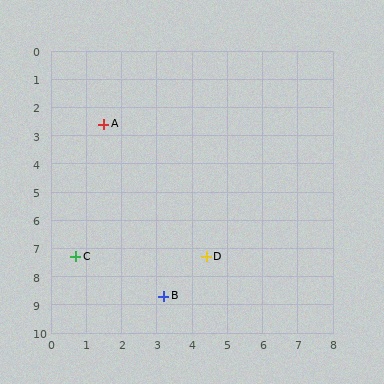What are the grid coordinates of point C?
Point C is at approximately (0.7, 7.3).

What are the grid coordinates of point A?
Point A is at approximately (1.5, 2.6).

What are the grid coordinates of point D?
Point D is at approximately (4.4, 7.3).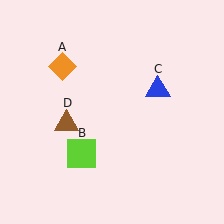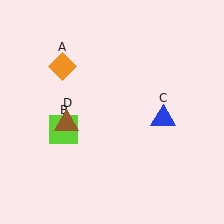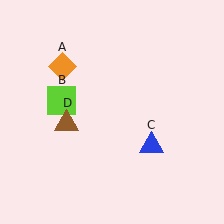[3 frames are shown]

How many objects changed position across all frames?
2 objects changed position: lime square (object B), blue triangle (object C).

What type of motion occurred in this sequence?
The lime square (object B), blue triangle (object C) rotated clockwise around the center of the scene.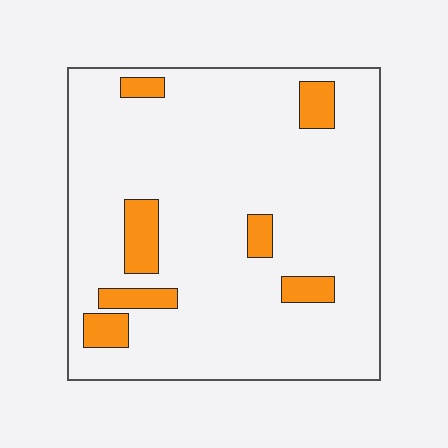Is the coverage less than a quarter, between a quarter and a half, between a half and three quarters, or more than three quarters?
Less than a quarter.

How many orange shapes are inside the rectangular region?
7.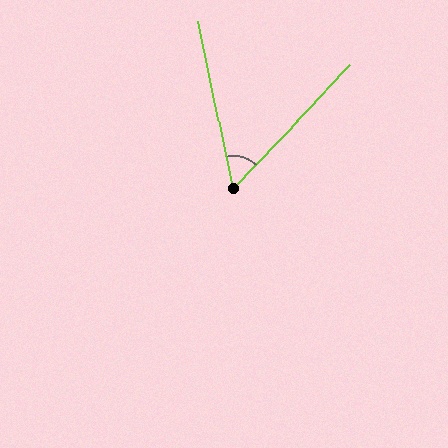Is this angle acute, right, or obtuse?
It is acute.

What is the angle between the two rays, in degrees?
Approximately 55 degrees.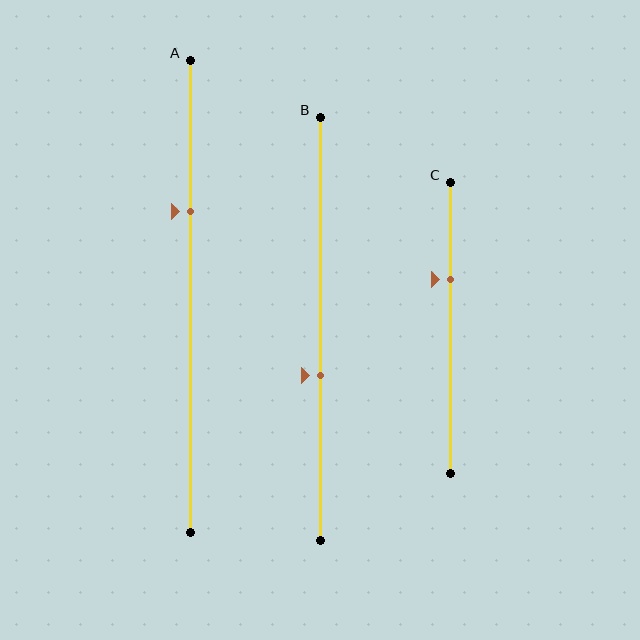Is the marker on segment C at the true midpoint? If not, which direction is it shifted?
No, the marker on segment C is shifted upward by about 17% of the segment length.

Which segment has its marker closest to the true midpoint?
Segment B has its marker closest to the true midpoint.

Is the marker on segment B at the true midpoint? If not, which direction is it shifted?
No, the marker on segment B is shifted downward by about 11% of the segment length.